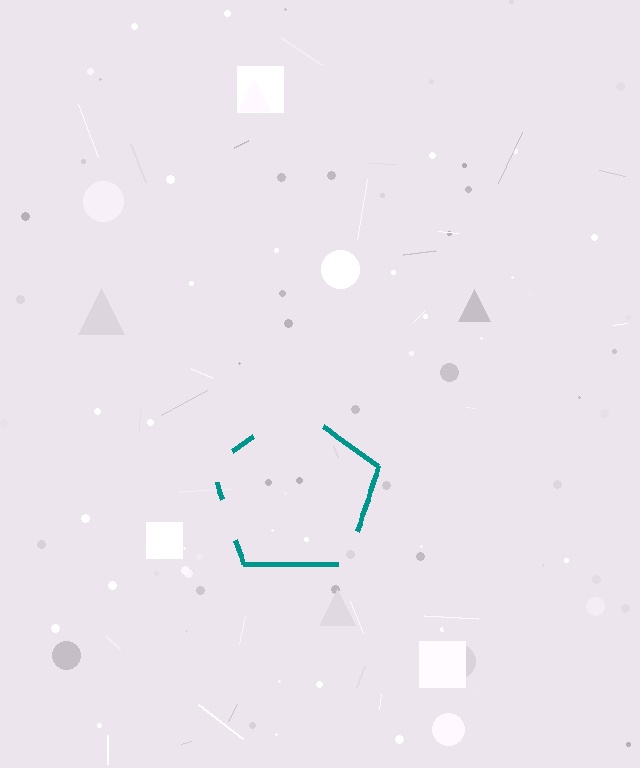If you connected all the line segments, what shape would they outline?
They would outline a pentagon.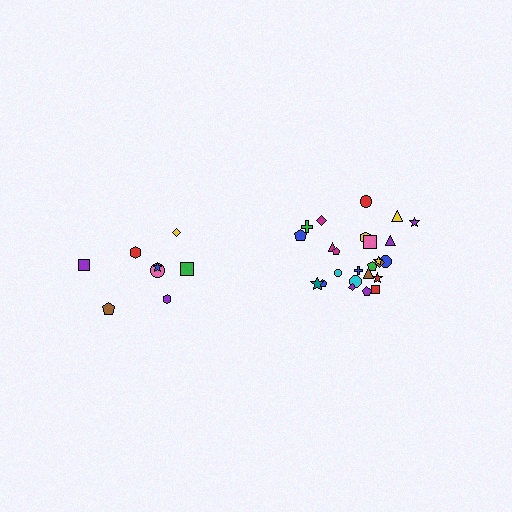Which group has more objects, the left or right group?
The right group.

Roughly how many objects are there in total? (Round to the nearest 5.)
Roughly 35 objects in total.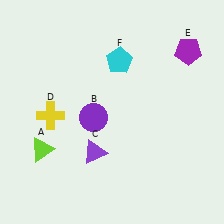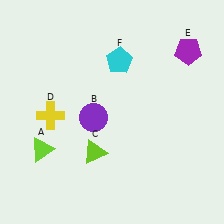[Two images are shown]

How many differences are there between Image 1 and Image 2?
There is 1 difference between the two images.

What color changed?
The triangle (C) changed from purple in Image 1 to lime in Image 2.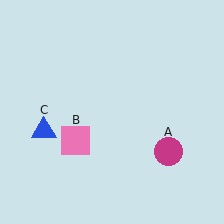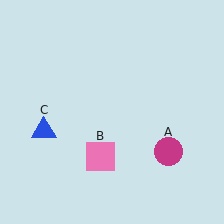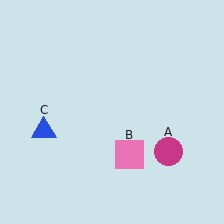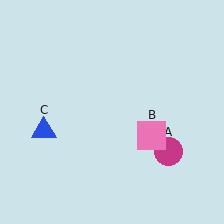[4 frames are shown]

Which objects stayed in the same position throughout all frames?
Magenta circle (object A) and blue triangle (object C) remained stationary.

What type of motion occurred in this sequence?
The pink square (object B) rotated counterclockwise around the center of the scene.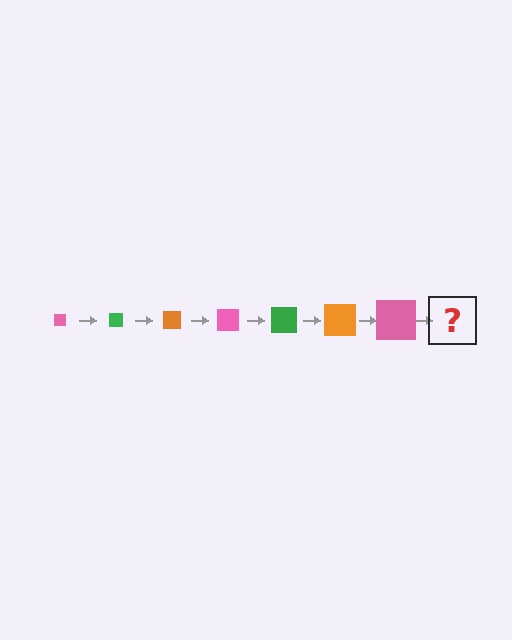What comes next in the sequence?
The next element should be a green square, larger than the previous one.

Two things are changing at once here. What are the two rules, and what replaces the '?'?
The two rules are that the square grows larger each step and the color cycles through pink, green, and orange. The '?' should be a green square, larger than the previous one.